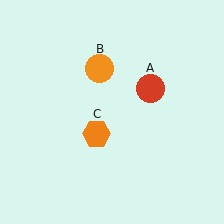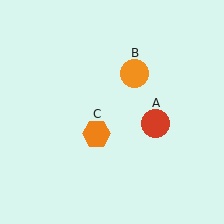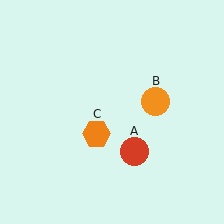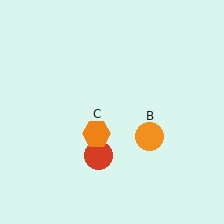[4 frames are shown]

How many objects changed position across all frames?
2 objects changed position: red circle (object A), orange circle (object B).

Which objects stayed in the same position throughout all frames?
Orange hexagon (object C) remained stationary.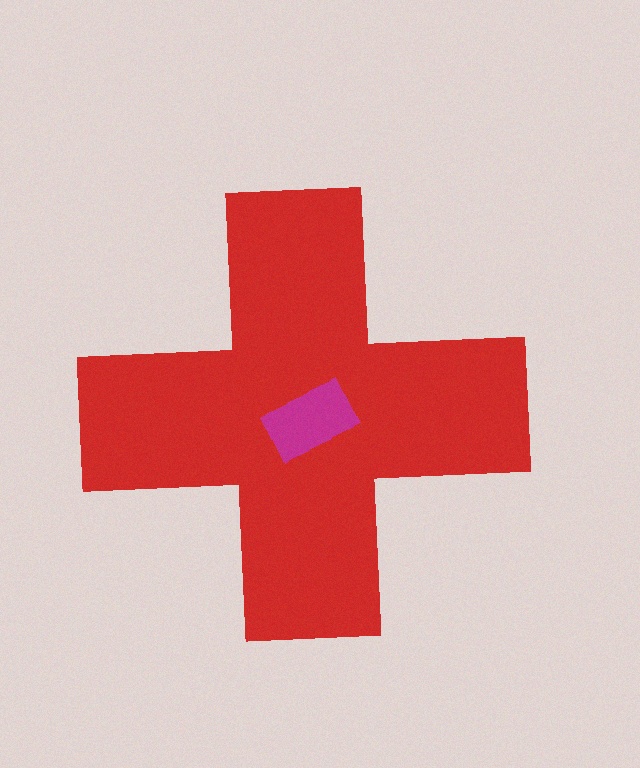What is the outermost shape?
The red cross.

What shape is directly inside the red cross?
The magenta rectangle.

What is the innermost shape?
The magenta rectangle.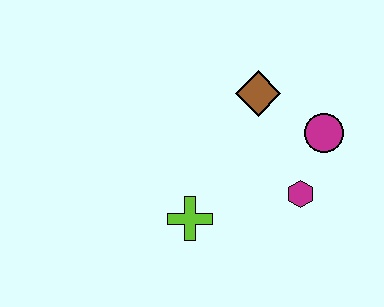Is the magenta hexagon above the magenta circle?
No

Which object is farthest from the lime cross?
The magenta circle is farthest from the lime cross.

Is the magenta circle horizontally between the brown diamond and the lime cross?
No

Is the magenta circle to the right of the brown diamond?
Yes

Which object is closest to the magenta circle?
The magenta hexagon is closest to the magenta circle.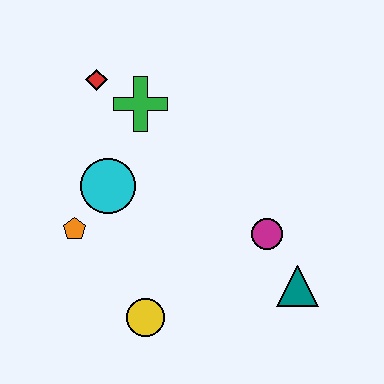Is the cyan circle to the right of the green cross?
No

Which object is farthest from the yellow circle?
The red diamond is farthest from the yellow circle.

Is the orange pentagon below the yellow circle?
No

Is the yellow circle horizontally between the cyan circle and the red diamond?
No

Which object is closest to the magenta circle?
The teal triangle is closest to the magenta circle.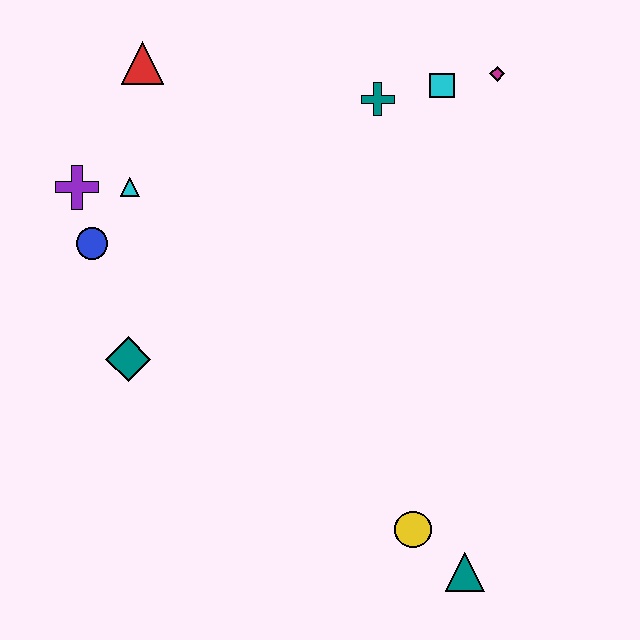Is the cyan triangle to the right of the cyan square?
No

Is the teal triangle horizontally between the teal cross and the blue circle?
No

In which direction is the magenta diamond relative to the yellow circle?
The magenta diamond is above the yellow circle.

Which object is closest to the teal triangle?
The yellow circle is closest to the teal triangle.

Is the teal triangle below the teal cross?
Yes